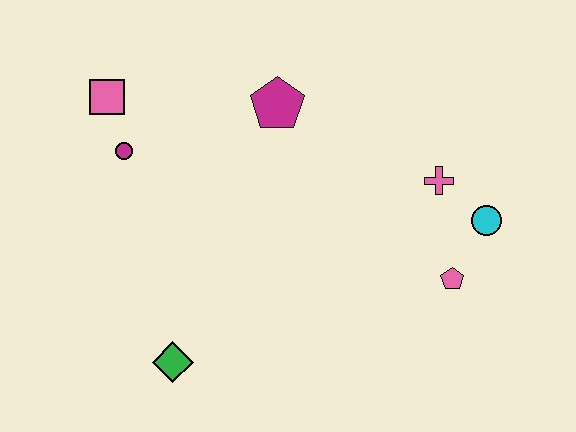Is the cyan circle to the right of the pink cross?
Yes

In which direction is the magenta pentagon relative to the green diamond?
The magenta pentagon is above the green diamond.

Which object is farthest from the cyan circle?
The pink square is farthest from the cyan circle.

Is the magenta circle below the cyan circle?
No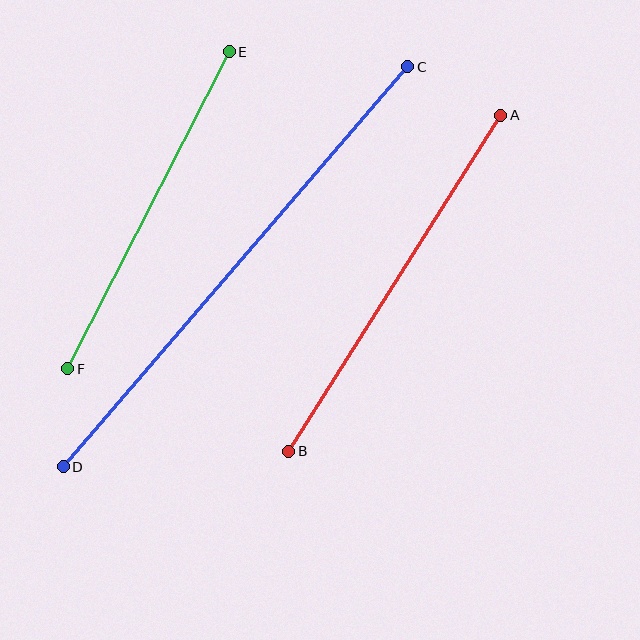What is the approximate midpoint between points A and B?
The midpoint is at approximately (395, 283) pixels.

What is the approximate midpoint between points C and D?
The midpoint is at approximately (235, 267) pixels.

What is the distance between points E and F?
The distance is approximately 356 pixels.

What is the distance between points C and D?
The distance is approximately 528 pixels.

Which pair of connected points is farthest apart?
Points C and D are farthest apart.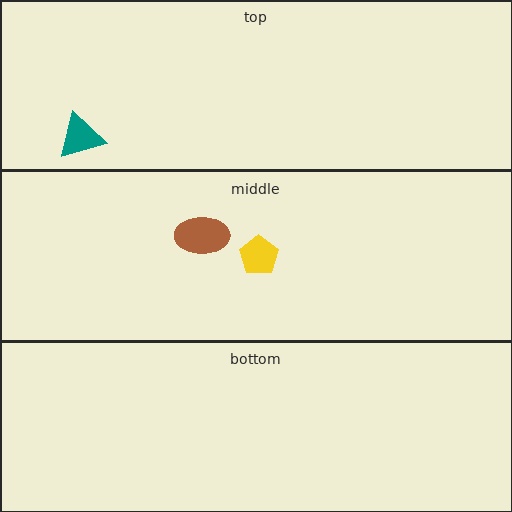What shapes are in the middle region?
The brown ellipse, the yellow pentagon.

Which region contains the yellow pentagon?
The middle region.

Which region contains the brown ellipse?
The middle region.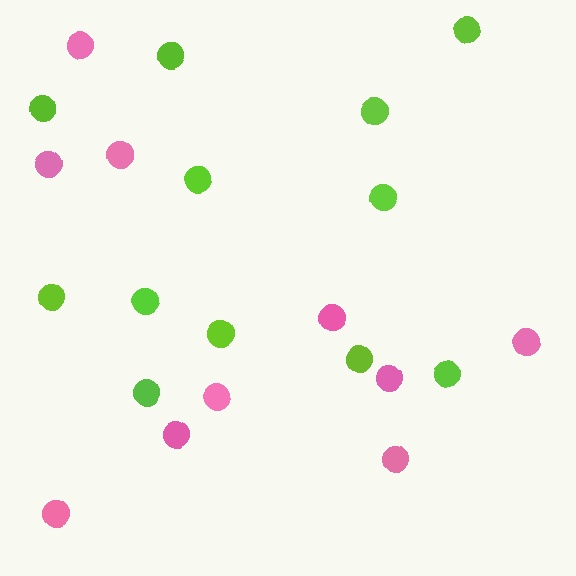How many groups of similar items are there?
There are 2 groups: one group of pink circles (10) and one group of lime circles (12).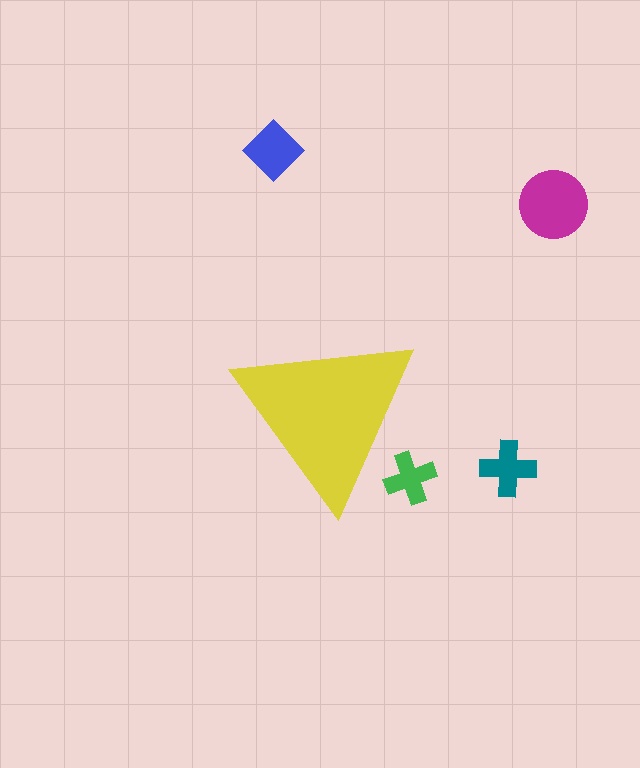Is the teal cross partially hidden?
No, the teal cross is fully visible.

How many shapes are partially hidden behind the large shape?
1 shape is partially hidden.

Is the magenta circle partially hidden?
No, the magenta circle is fully visible.